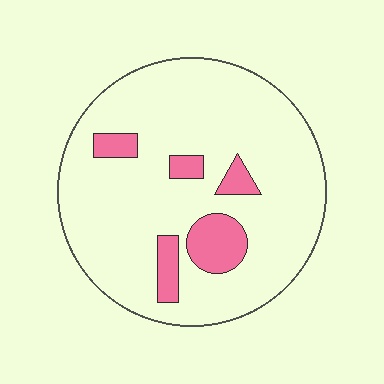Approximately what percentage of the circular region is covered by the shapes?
Approximately 15%.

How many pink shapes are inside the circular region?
5.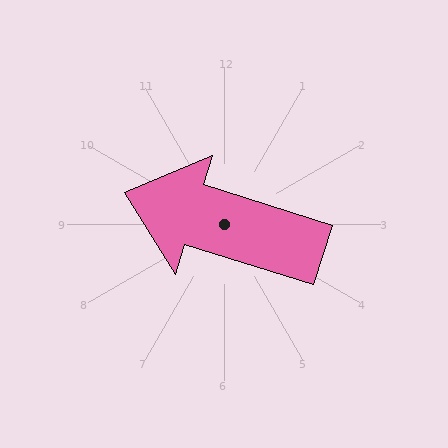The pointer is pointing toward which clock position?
Roughly 10 o'clock.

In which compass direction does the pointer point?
West.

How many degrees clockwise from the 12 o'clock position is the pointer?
Approximately 287 degrees.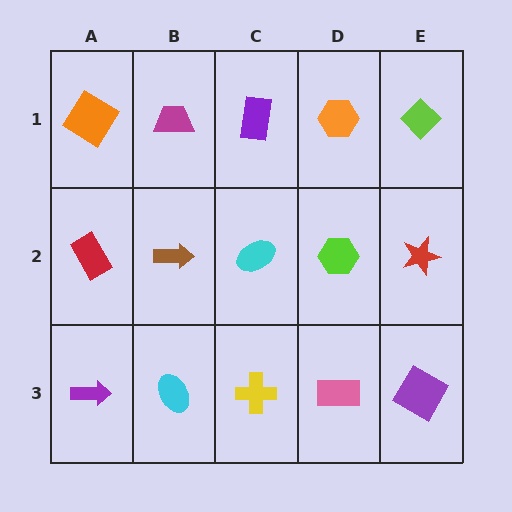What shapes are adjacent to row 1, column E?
A red star (row 2, column E), an orange hexagon (row 1, column D).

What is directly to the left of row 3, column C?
A cyan ellipse.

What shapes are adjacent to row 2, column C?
A purple rectangle (row 1, column C), a yellow cross (row 3, column C), a brown arrow (row 2, column B), a lime hexagon (row 2, column D).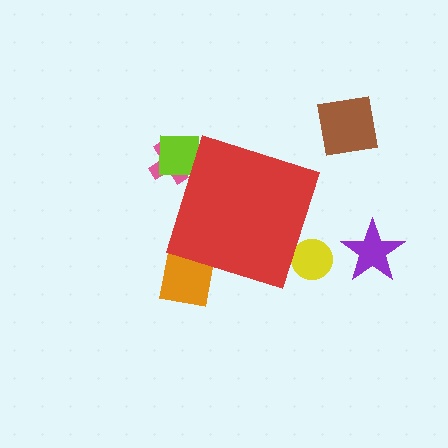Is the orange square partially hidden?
Yes, the orange square is partially hidden behind the red diamond.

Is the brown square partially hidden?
No, the brown square is fully visible.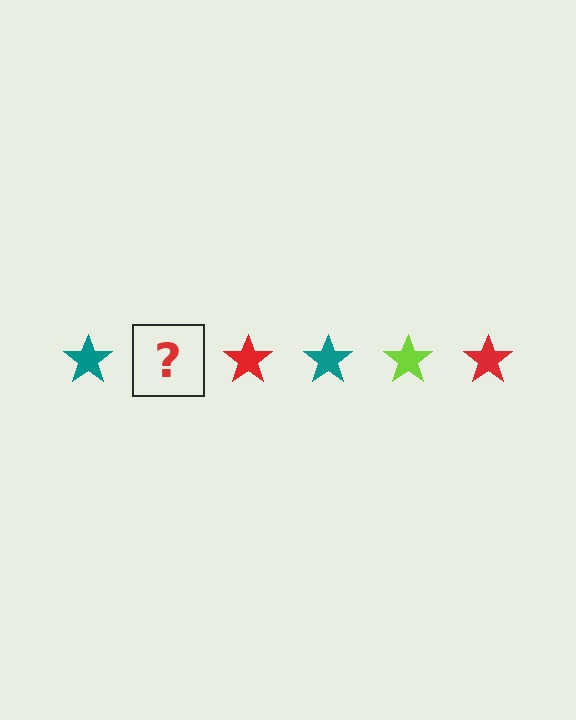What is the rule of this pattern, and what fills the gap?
The rule is that the pattern cycles through teal, lime, red stars. The gap should be filled with a lime star.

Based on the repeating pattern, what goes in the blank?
The blank should be a lime star.